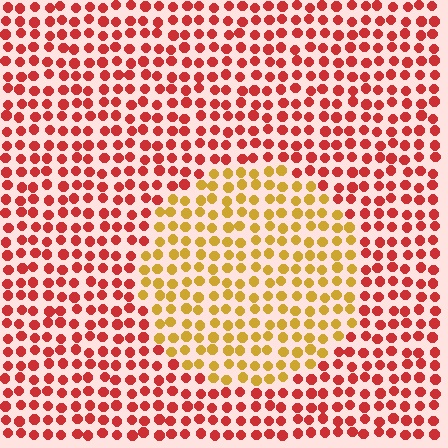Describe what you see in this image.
The image is filled with small red elements in a uniform arrangement. A circle-shaped region is visible where the elements are tinted to a slightly different hue, forming a subtle color boundary.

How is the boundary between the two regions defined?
The boundary is defined purely by a slight shift in hue (about 47 degrees). Spacing, size, and orientation are identical on both sides.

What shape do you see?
I see a circle.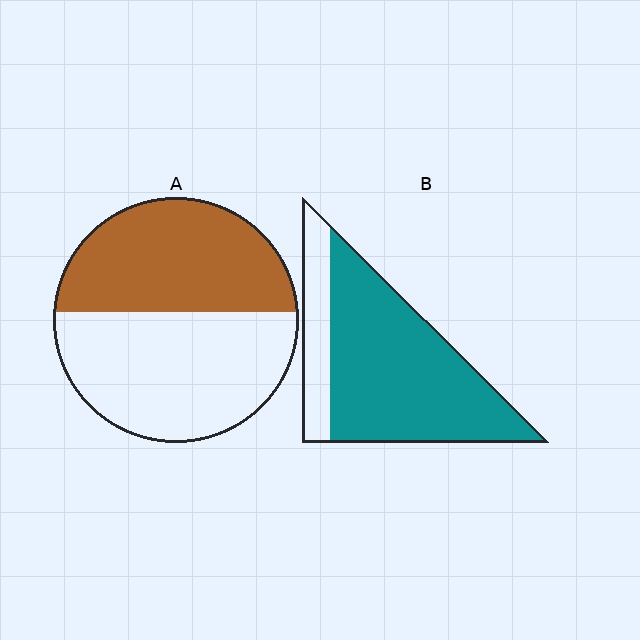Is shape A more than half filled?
No.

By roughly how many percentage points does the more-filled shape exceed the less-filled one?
By roughly 35 percentage points (B over A).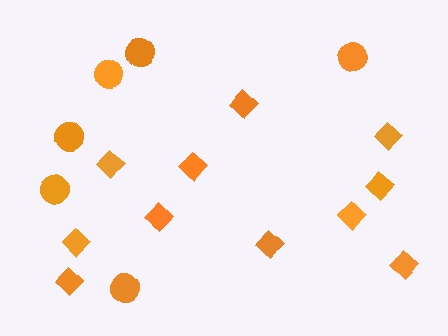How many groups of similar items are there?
There are 2 groups: one group of circles (6) and one group of diamonds (11).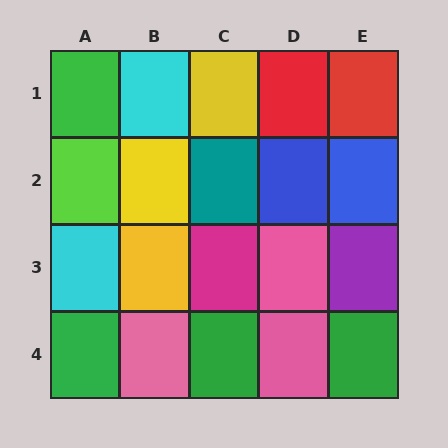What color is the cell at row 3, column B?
Yellow.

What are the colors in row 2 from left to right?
Lime, yellow, teal, blue, blue.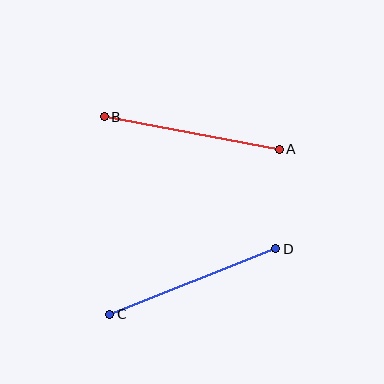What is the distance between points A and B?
The distance is approximately 178 pixels.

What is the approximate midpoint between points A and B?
The midpoint is at approximately (192, 133) pixels.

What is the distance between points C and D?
The distance is approximately 178 pixels.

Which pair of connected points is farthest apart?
Points C and D are farthest apart.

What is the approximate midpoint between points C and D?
The midpoint is at approximately (193, 282) pixels.